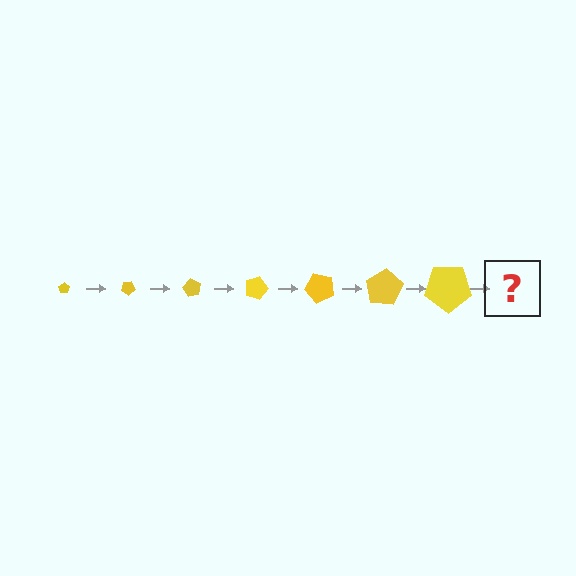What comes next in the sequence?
The next element should be a pentagon, larger than the previous one and rotated 210 degrees from the start.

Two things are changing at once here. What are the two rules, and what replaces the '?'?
The two rules are that the pentagon grows larger each step and it rotates 30 degrees each step. The '?' should be a pentagon, larger than the previous one and rotated 210 degrees from the start.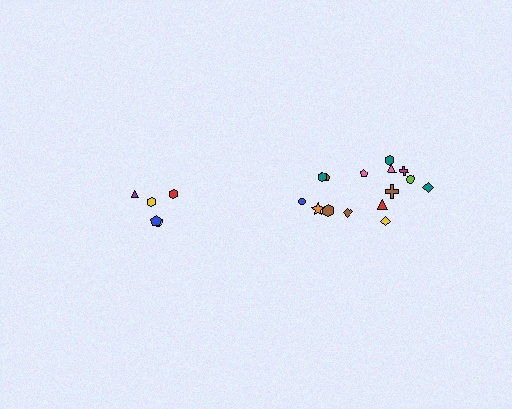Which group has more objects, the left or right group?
The right group.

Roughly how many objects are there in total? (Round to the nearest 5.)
Roughly 20 objects in total.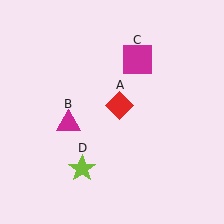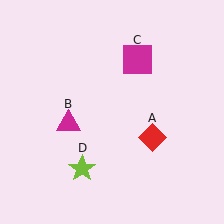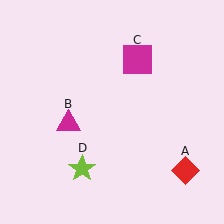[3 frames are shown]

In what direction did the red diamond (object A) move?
The red diamond (object A) moved down and to the right.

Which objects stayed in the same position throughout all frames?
Magenta triangle (object B) and magenta square (object C) and lime star (object D) remained stationary.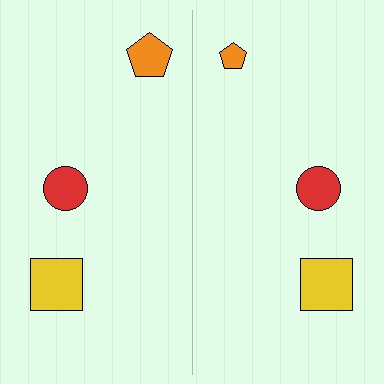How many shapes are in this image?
There are 6 shapes in this image.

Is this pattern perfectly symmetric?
No, the pattern is not perfectly symmetric. The orange pentagon on the right side has a different size than its mirror counterpart.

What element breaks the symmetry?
The orange pentagon on the right side has a different size than its mirror counterpart.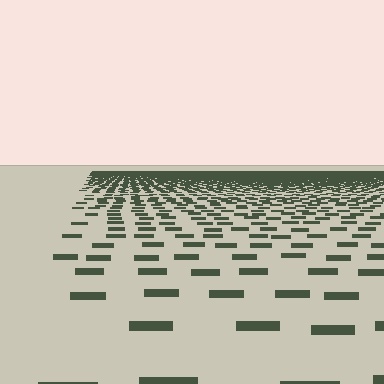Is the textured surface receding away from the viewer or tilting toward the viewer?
The surface is receding away from the viewer. Texture elements get smaller and denser toward the top.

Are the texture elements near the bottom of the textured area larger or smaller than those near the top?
Larger. Near the bottom, elements are closer to the viewer and appear at a bigger on-screen size.